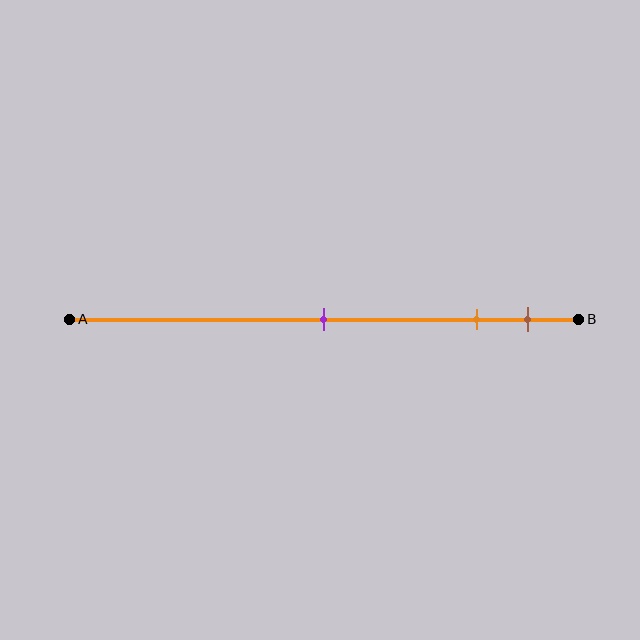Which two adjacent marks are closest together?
The orange and brown marks are the closest adjacent pair.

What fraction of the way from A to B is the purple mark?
The purple mark is approximately 50% (0.5) of the way from A to B.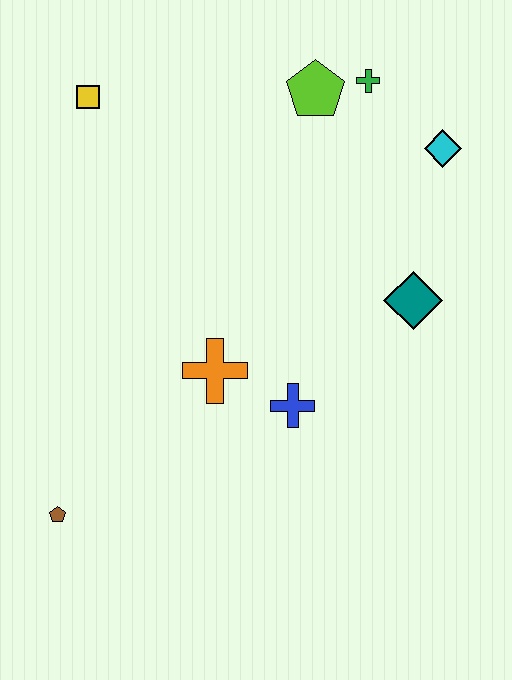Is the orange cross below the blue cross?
No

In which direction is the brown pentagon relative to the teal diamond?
The brown pentagon is to the left of the teal diamond.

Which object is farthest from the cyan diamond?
The brown pentagon is farthest from the cyan diamond.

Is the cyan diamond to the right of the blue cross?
Yes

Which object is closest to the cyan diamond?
The green cross is closest to the cyan diamond.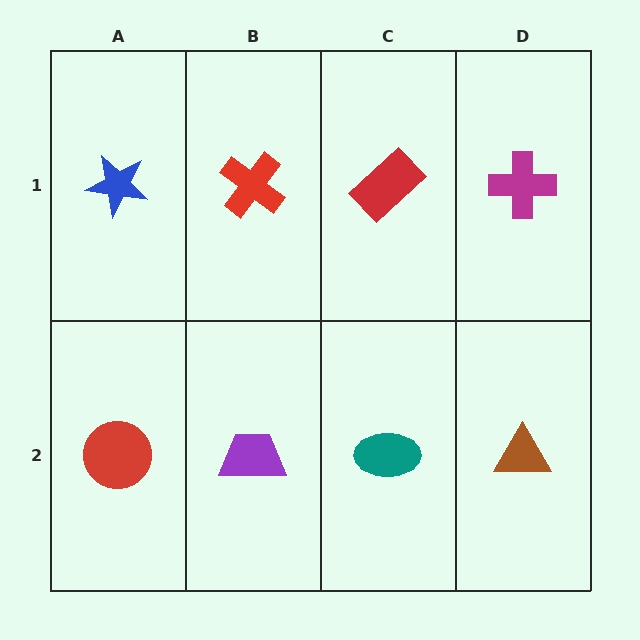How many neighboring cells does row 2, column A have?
2.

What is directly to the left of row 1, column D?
A red rectangle.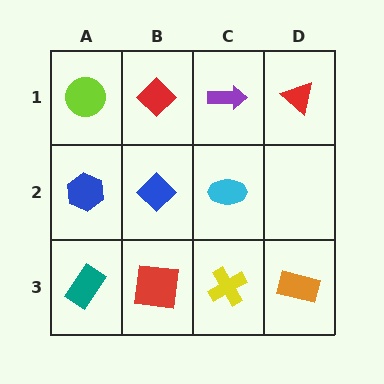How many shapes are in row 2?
3 shapes.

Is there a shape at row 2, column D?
No, that cell is empty.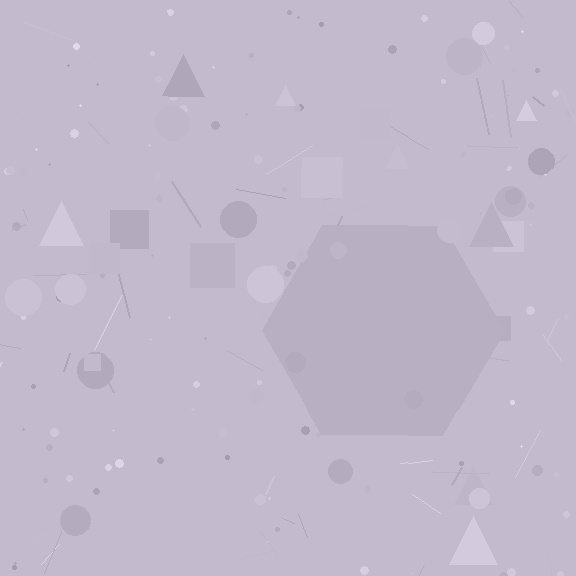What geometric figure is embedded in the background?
A hexagon is embedded in the background.